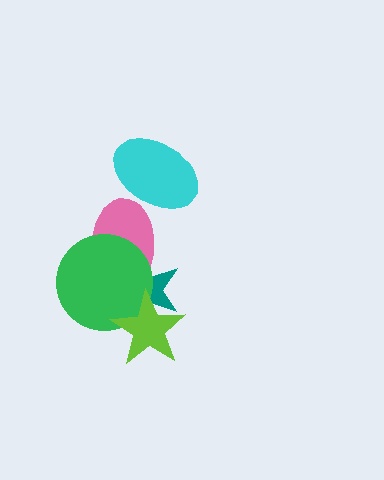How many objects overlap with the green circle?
3 objects overlap with the green circle.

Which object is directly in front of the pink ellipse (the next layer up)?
The cyan ellipse is directly in front of the pink ellipse.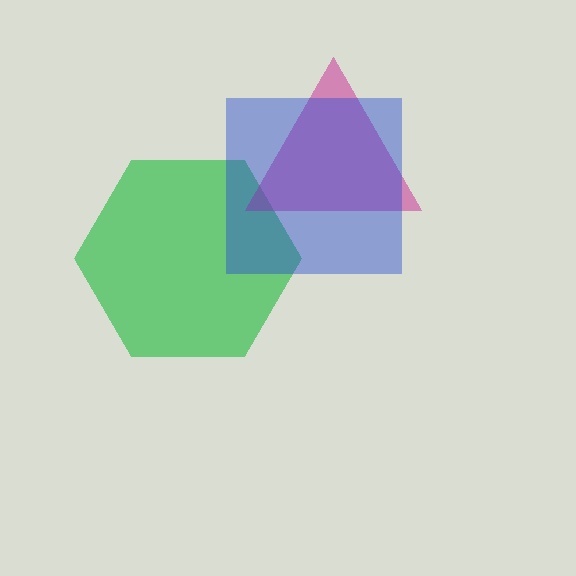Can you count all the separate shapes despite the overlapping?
Yes, there are 3 separate shapes.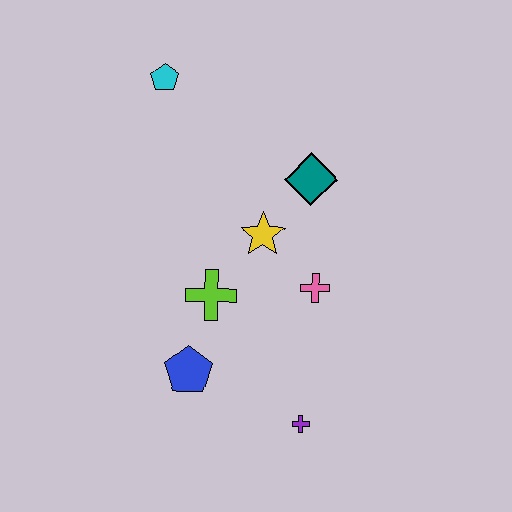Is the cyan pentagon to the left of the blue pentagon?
Yes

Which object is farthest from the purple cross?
The cyan pentagon is farthest from the purple cross.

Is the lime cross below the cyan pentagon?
Yes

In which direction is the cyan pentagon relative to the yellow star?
The cyan pentagon is above the yellow star.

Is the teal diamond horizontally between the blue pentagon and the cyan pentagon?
No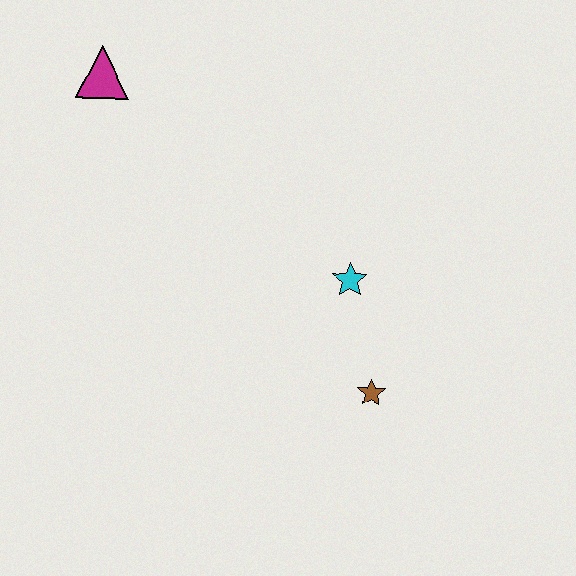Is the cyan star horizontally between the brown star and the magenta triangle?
Yes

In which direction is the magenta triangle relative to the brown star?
The magenta triangle is above the brown star.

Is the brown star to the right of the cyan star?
Yes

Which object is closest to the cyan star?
The brown star is closest to the cyan star.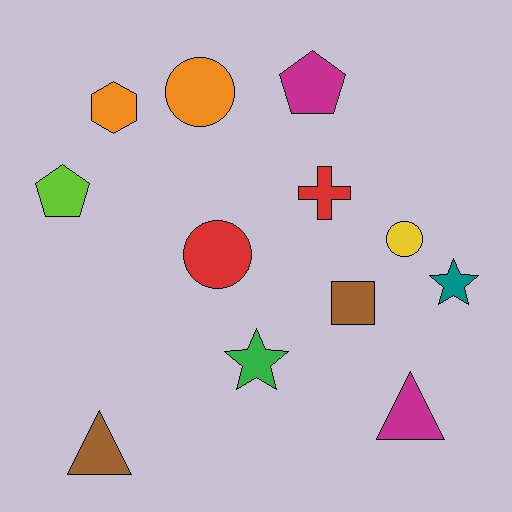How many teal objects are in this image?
There is 1 teal object.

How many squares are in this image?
There is 1 square.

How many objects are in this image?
There are 12 objects.